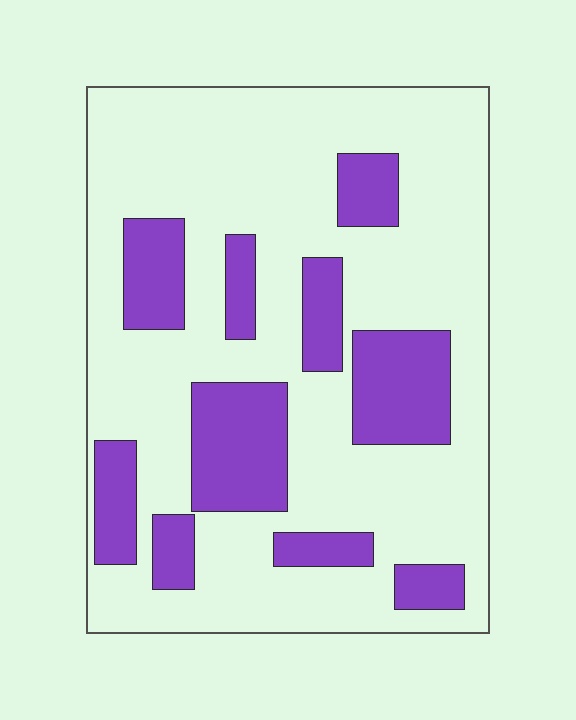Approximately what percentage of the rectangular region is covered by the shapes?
Approximately 25%.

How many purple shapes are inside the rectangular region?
10.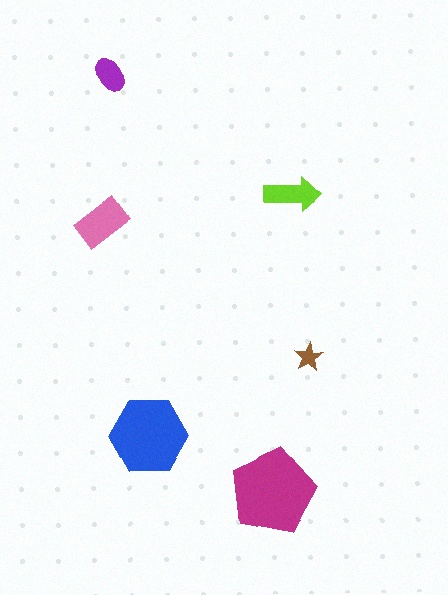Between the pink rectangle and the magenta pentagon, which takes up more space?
The magenta pentagon.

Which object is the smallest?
The brown star.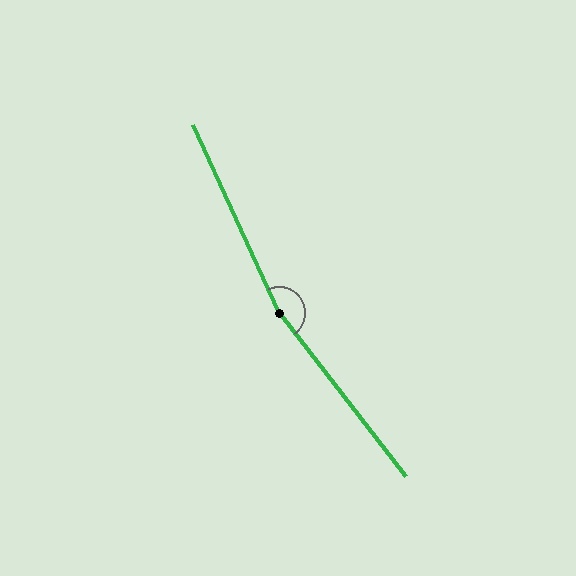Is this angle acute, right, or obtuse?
It is obtuse.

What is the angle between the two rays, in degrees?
Approximately 167 degrees.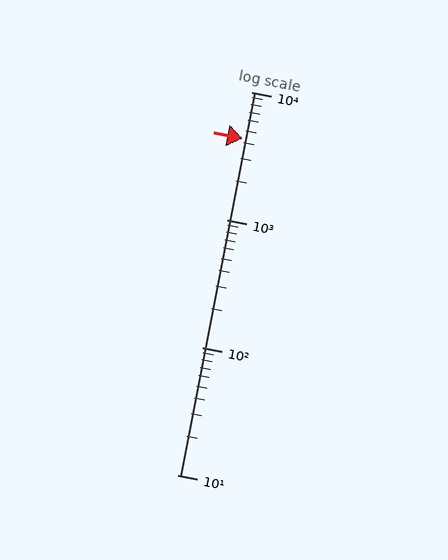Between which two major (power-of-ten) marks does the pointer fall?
The pointer is between 1000 and 10000.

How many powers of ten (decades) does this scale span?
The scale spans 3 decades, from 10 to 10000.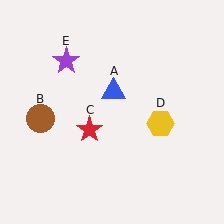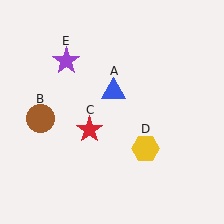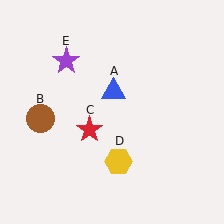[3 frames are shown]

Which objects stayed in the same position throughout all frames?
Blue triangle (object A) and brown circle (object B) and red star (object C) and purple star (object E) remained stationary.